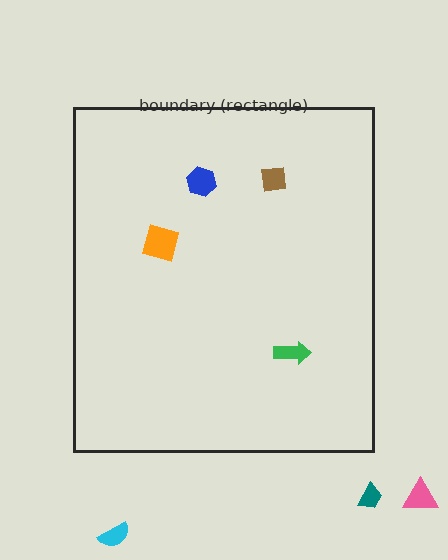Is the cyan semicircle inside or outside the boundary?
Outside.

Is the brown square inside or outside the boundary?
Inside.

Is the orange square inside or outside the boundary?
Inside.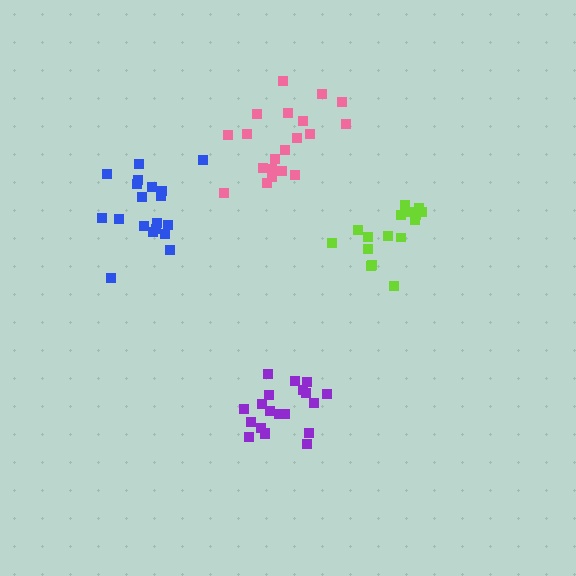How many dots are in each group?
Group 1: 20 dots, Group 2: 16 dots, Group 3: 20 dots, Group 4: 19 dots (75 total).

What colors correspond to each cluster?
The clusters are colored: purple, lime, pink, blue.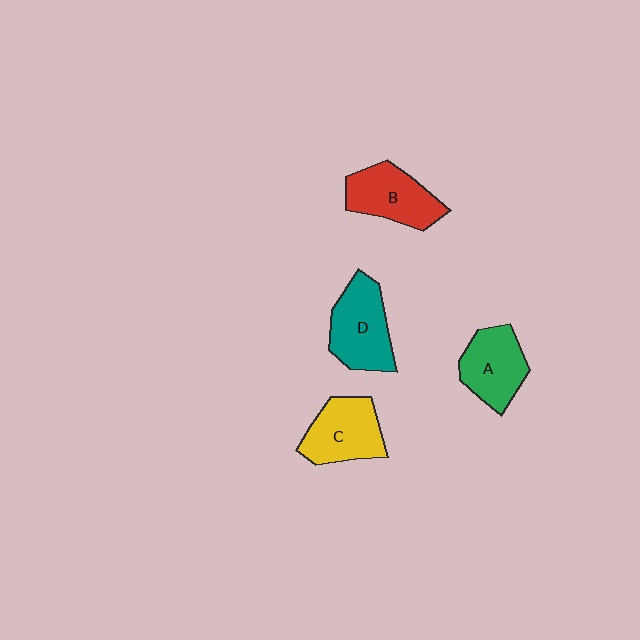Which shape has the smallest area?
Shape A (green).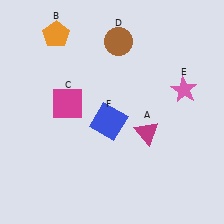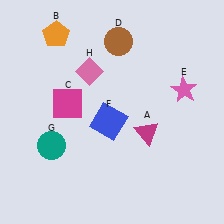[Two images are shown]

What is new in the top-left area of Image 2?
A pink diamond (H) was added in the top-left area of Image 2.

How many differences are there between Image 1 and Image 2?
There are 2 differences between the two images.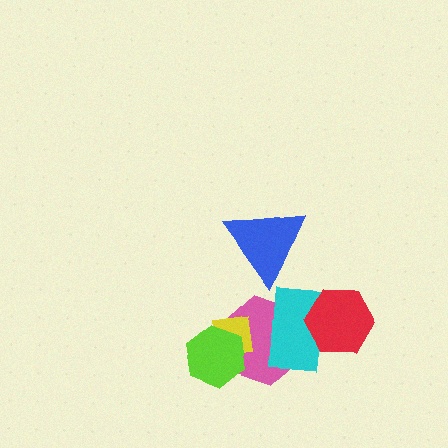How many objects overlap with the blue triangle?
0 objects overlap with the blue triangle.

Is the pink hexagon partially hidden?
Yes, it is partially covered by another shape.